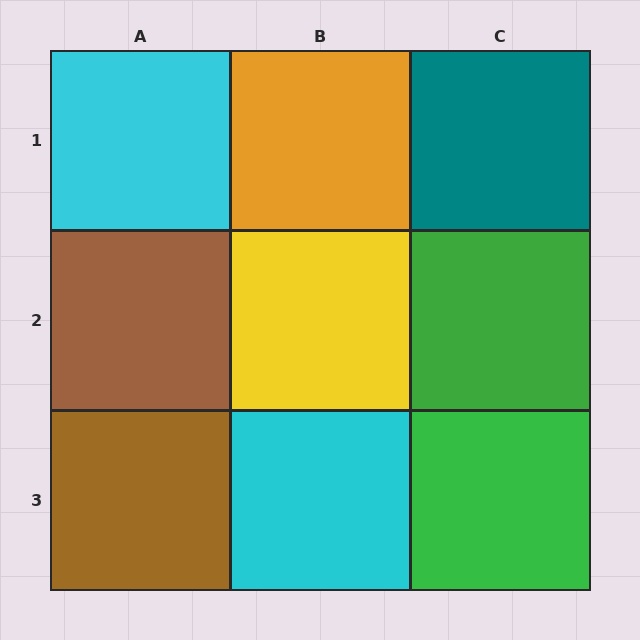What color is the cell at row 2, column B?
Yellow.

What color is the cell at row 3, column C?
Green.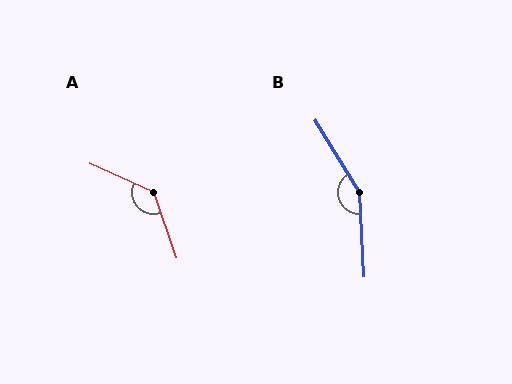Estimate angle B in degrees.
Approximately 152 degrees.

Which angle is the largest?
B, at approximately 152 degrees.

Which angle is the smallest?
A, at approximately 133 degrees.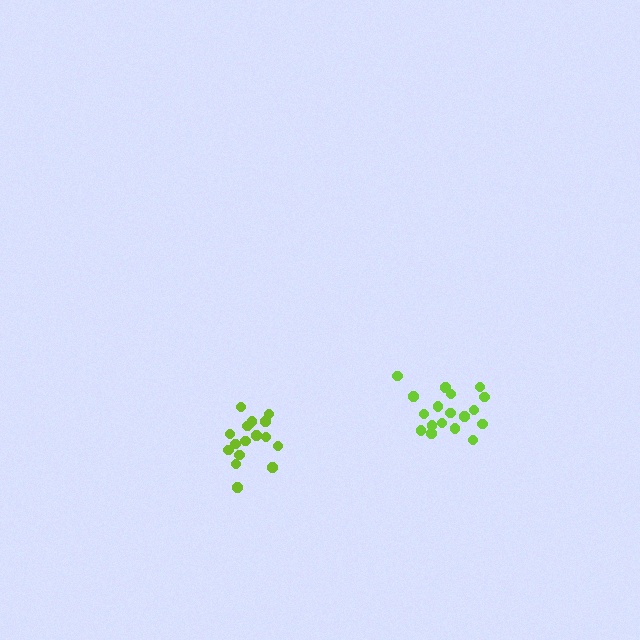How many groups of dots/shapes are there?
There are 2 groups.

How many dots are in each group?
Group 1: 18 dots, Group 2: 16 dots (34 total).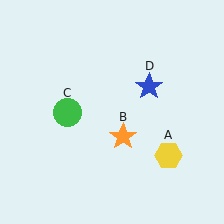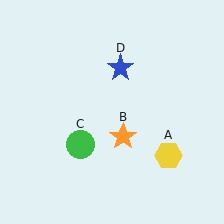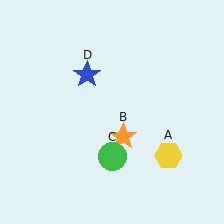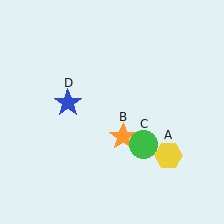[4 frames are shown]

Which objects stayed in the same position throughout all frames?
Yellow hexagon (object A) and orange star (object B) remained stationary.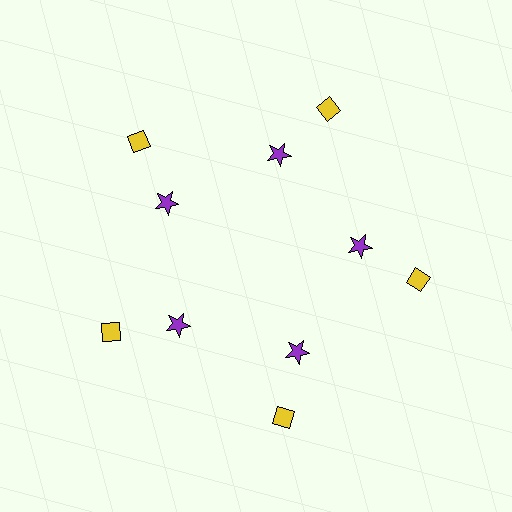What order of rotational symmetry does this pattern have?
This pattern has 5-fold rotational symmetry.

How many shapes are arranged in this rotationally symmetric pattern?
There are 10 shapes, arranged in 5 groups of 2.